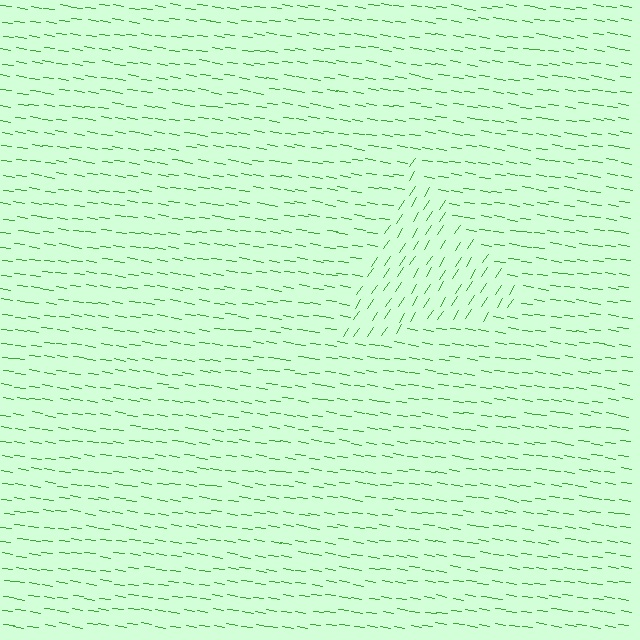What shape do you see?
I see a triangle.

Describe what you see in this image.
The image is filled with small green line segments. A triangle region in the image has lines oriented differently from the surrounding lines, creating a visible texture boundary.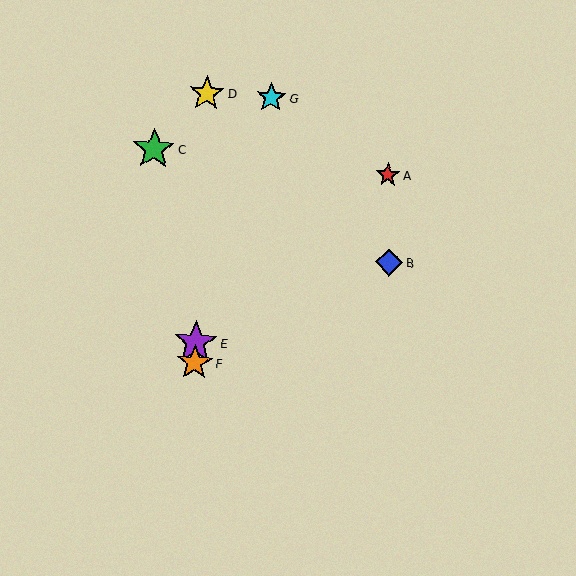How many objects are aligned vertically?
3 objects (D, E, F) are aligned vertically.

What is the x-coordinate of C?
Object C is at x≈154.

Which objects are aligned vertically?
Objects D, E, F are aligned vertically.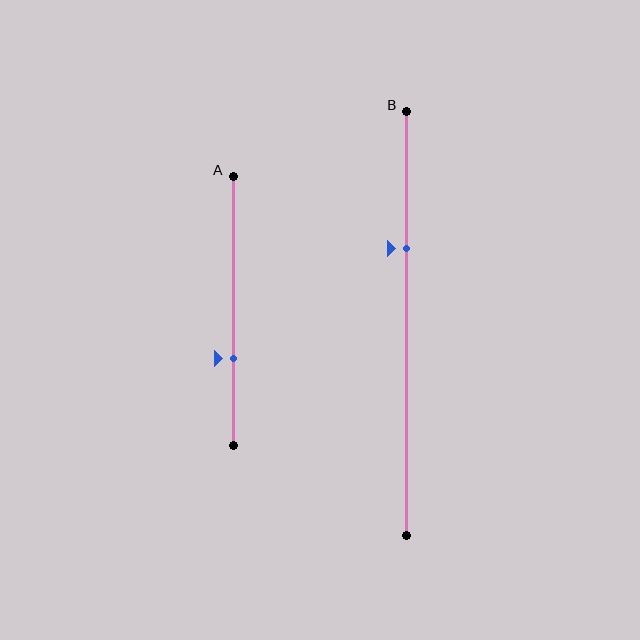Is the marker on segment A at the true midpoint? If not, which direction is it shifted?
No, the marker on segment A is shifted downward by about 17% of the segment length.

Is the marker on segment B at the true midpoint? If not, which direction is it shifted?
No, the marker on segment B is shifted upward by about 18% of the segment length.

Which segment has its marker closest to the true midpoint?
Segment A has its marker closest to the true midpoint.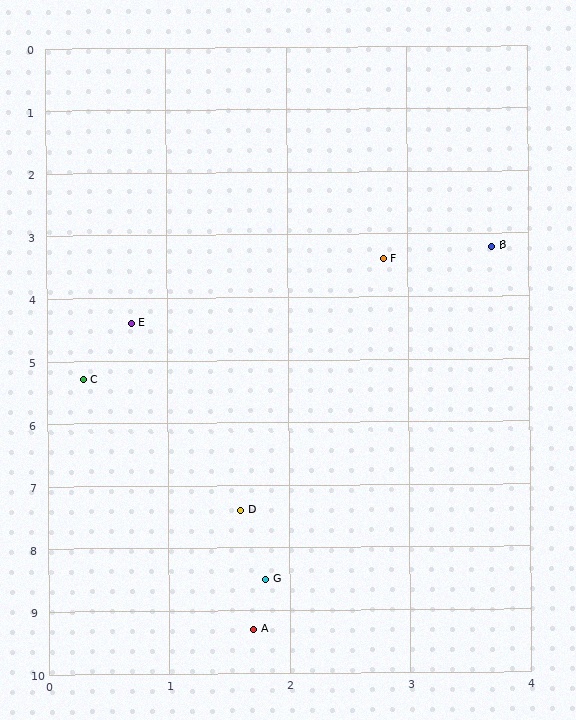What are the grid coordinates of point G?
Point G is at approximately (1.8, 8.5).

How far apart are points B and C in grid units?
Points B and C are about 4.0 grid units apart.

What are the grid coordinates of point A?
Point A is at approximately (1.7, 9.3).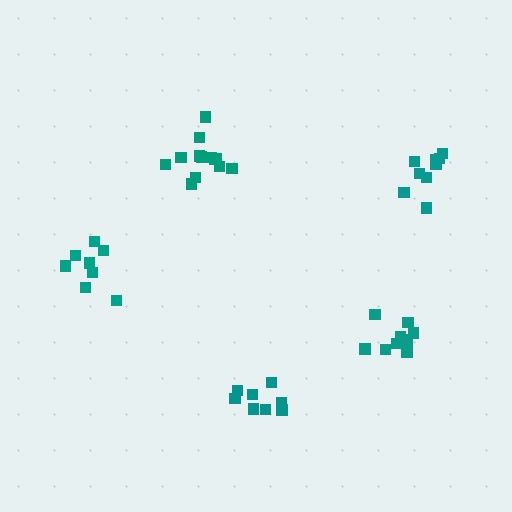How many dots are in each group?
Group 1: 13 dots, Group 2: 10 dots, Group 3: 8 dots, Group 4: 8 dots, Group 5: 9 dots (48 total).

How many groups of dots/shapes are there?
There are 5 groups.